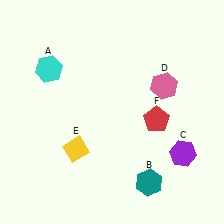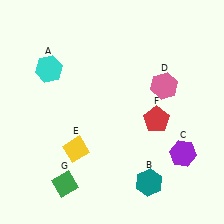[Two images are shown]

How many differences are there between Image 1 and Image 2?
There is 1 difference between the two images.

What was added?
A green diamond (G) was added in Image 2.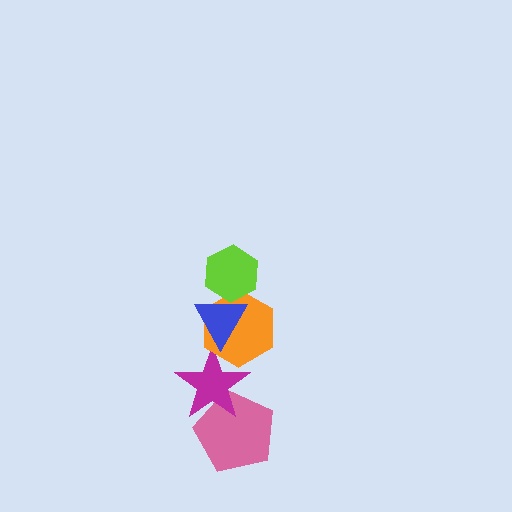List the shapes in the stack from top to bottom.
From top to bottom: the lime hexagon, the blue triangle, the orange hexagon, the magenta star, the pink pentagon.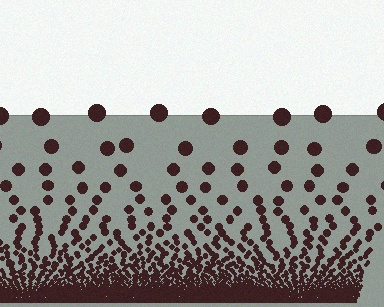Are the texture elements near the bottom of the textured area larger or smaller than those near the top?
Smaller. The gradient is inverted — elements near the bottom are smaller and denser.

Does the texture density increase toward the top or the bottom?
Density increases toward the bottom.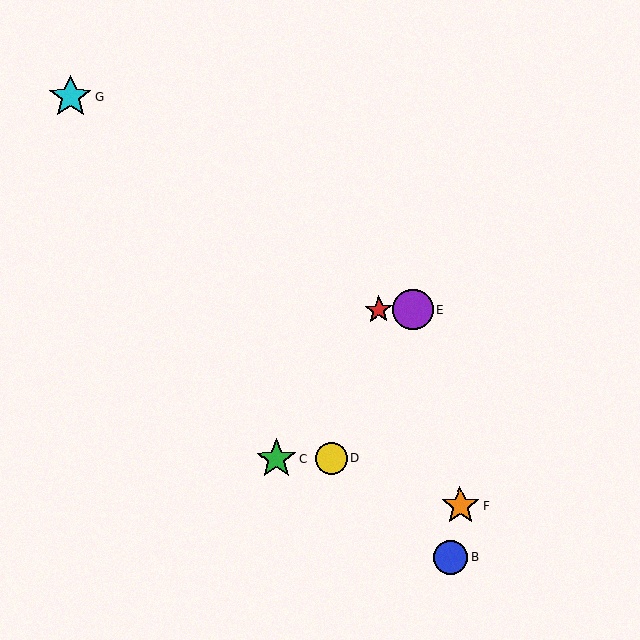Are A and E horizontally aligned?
Yes, both are at y≈310.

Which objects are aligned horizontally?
Objects A, E are aligned horizontally.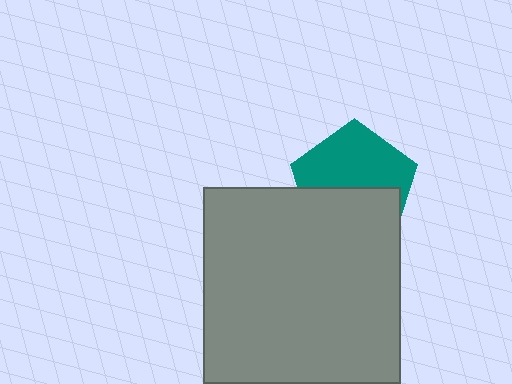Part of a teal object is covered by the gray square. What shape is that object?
It is a pentagon.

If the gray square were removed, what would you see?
You would see the complete teal pentagon.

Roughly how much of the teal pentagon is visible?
About half of it is visible (roughly 55%).